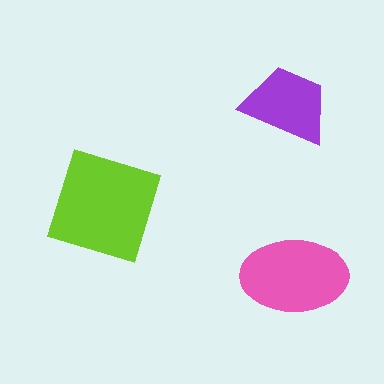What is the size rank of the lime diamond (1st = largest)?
1st.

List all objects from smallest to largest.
The purple trapezoid, the pink ellipse, the lime diamond.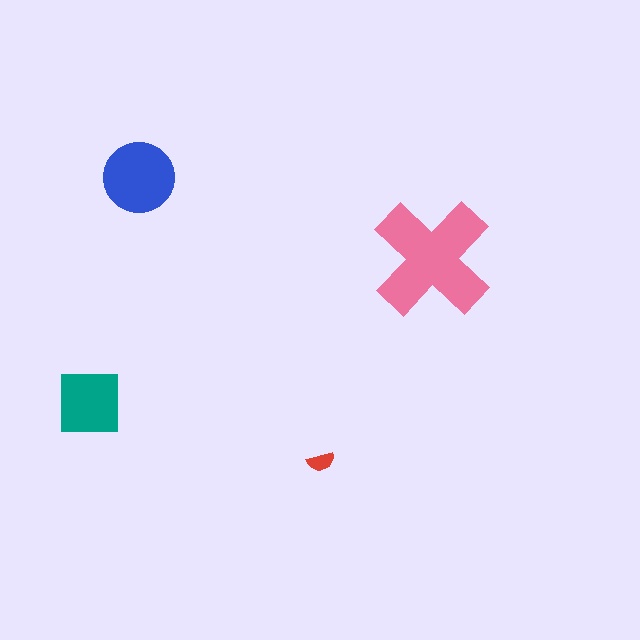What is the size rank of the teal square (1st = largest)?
3rd.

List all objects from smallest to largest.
The red semicircle, the teal square, the blue circle, the pink cross.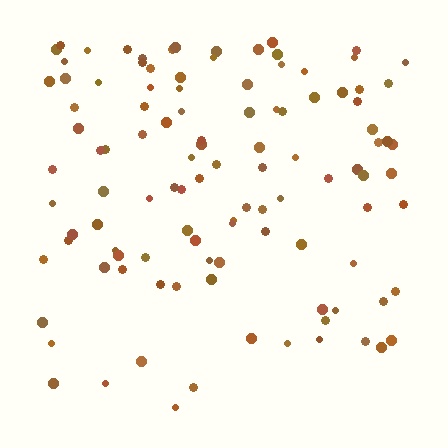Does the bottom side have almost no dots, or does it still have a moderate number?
Still a moderate number, just noticeably fewer than the top.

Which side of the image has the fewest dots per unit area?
The bottom.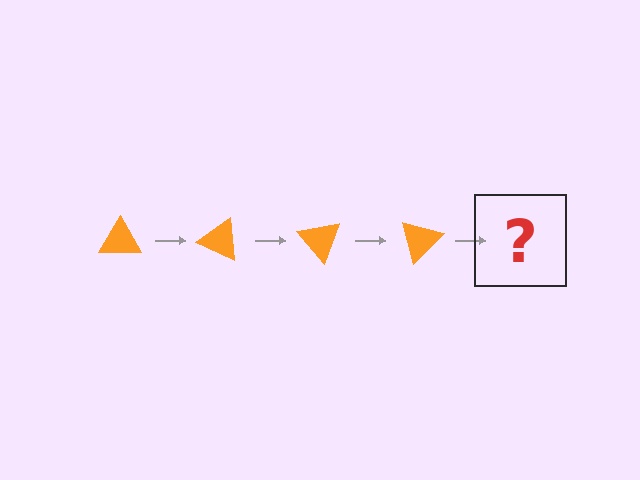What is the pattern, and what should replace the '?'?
The pattern is that the triangle rotates 25 degrees each step. The '?' should be an orange triangle rotated 100 degrees.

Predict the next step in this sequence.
The next step is an orange triangle rotated 100 degrees.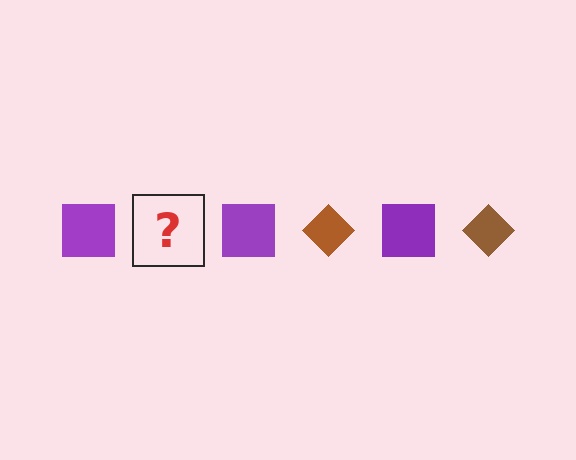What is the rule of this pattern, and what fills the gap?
The rule is that the pattern alternates between purple square and brown diamond. The gap should be filled with a brown diamond.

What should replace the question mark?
The question mark should be replaced with a brown diamond.